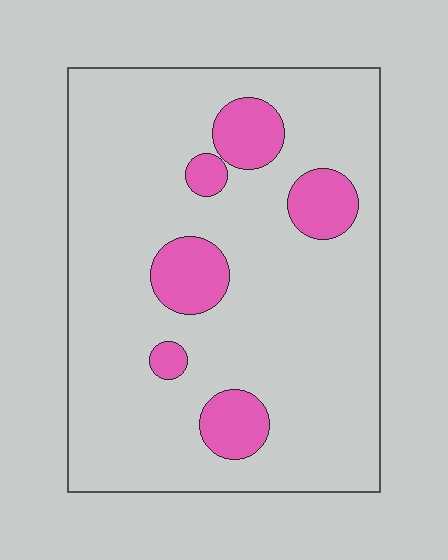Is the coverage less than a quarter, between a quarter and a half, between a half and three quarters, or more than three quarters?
Less than a quarter.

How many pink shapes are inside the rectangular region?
6.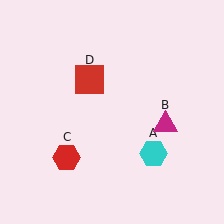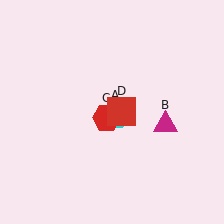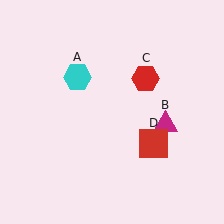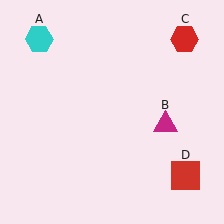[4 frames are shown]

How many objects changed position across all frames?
3 objects changed position: cyan hexagon (object A), red hexagon (object C), red square (object D).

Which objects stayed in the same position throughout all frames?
Magenta triangle (object B) remained stationary.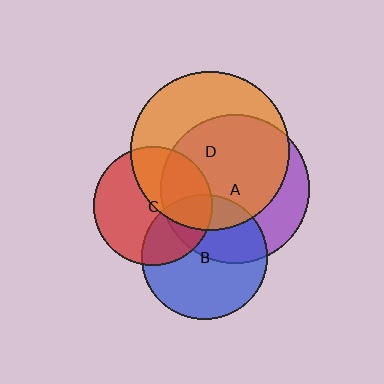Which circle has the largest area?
Circle D (orange).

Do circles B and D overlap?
Yes.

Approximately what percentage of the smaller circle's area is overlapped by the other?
Approximately 20%.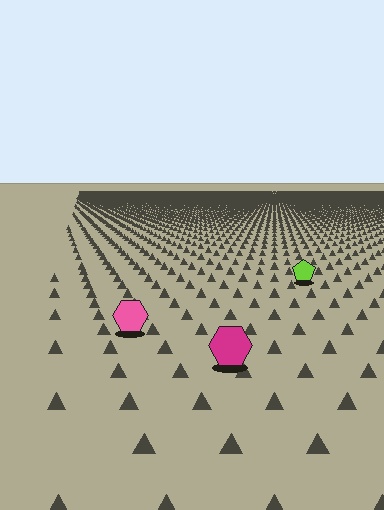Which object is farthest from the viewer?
The lime pentagon is farthest from the viewer. It appears smaller and the ground texture around it is denser.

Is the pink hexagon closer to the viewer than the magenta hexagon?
No. The magenta hexagon is closer — you can tell from the texture gradient: the ground texture is coarser near it.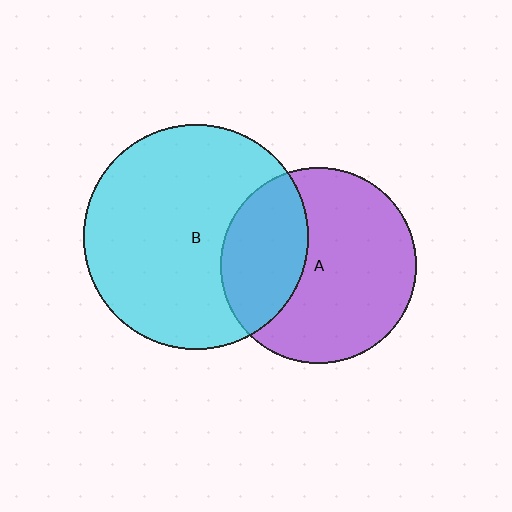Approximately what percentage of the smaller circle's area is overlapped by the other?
Approximately 35%.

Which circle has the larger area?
Circle B (cyan).